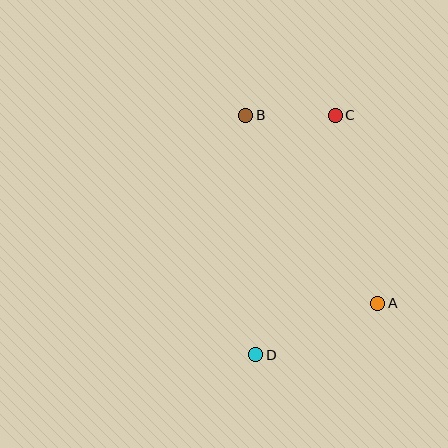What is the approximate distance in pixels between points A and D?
The distance between A and D is approximately 133 pixels.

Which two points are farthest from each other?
Points C and D are farthest from each other.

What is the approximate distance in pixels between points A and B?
The distance between A and B is approximately 230 pixels.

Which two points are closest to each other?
Points B and C are closest to each other.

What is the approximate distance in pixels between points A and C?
The distance between A and C is approximately 193 pixels.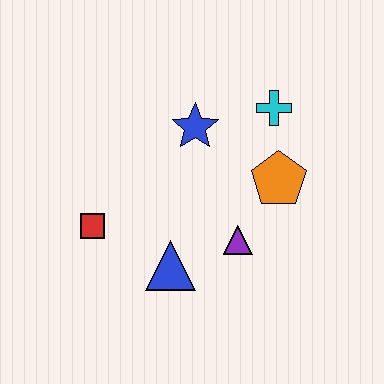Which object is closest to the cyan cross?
The orange pentagon is closest to the cyan cross.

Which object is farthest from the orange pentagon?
The red square is farthest from the orange pentagon.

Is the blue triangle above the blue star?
No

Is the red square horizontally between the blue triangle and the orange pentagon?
No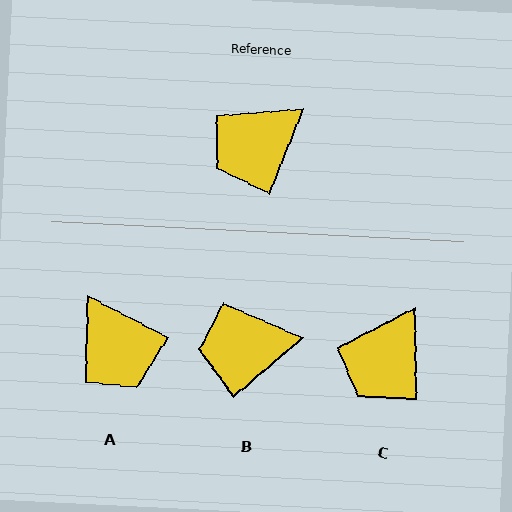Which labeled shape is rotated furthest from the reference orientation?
A, about 84 degrees away.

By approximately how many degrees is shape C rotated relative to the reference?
Approximately 23 degrees counter-clockwise.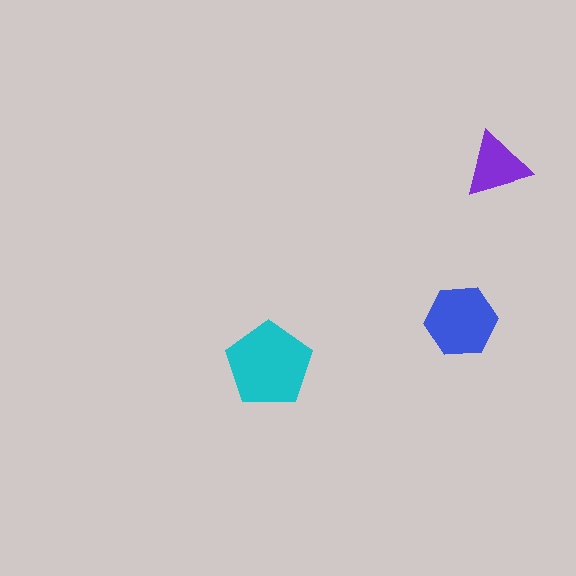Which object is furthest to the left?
The cyan pentagon is leftmost.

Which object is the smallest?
The purple triangle.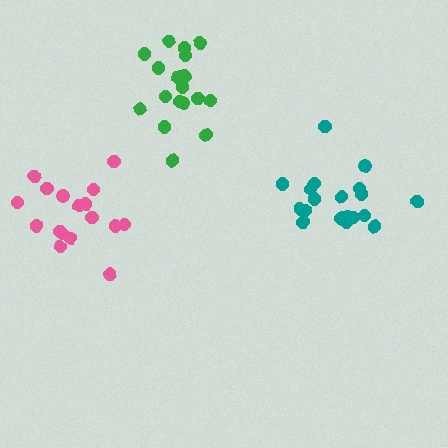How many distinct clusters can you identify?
There are 3 distinct clusters.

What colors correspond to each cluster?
The clusters are colored: green, teal, pink.